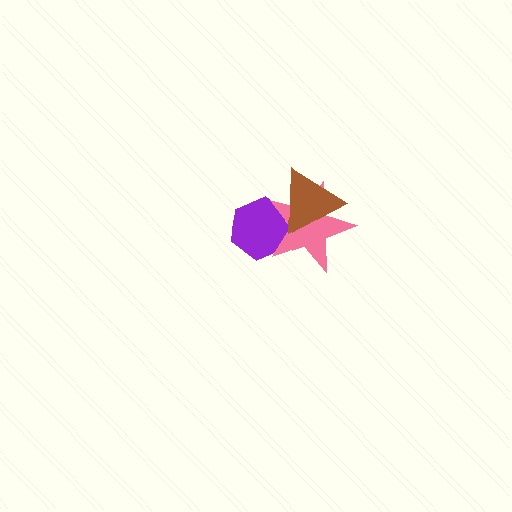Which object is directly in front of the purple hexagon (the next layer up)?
The pink star is directly in front of the purple hexagon.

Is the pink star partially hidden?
Yes, it is partially covered by another shape.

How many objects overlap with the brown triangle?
2 objects overlap with the brown triangle.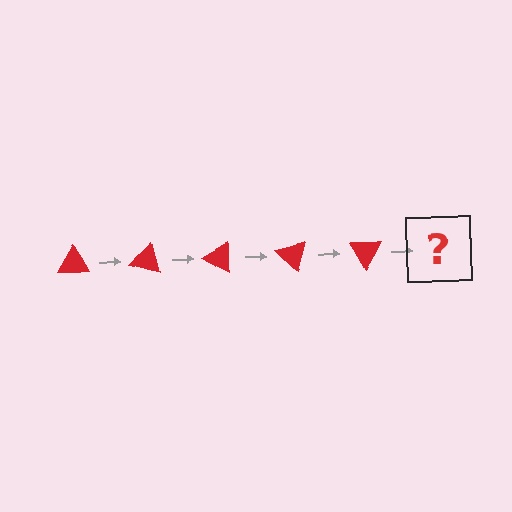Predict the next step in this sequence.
The next step is a red triangle rotated 75 degrees.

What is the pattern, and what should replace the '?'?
The pattern is that the triangle rotates 15 degrees each step. The '?' should be a red triangle rotated 75 degrees.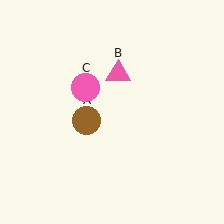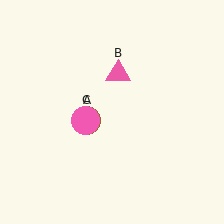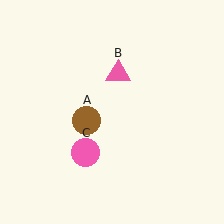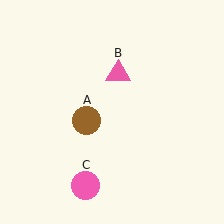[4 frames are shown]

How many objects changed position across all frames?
1 object changed position: pink circle (object C).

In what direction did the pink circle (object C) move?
The pink circle (object C) moved down.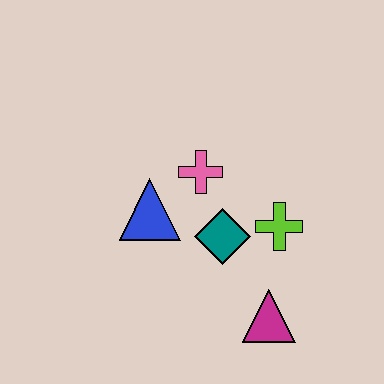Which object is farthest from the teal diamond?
The magenta triangle is farthest from the teal diamond.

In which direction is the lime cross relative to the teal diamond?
The lime cross is to the right of the teal diamond.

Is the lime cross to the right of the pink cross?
Yes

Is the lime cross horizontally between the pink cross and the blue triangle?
No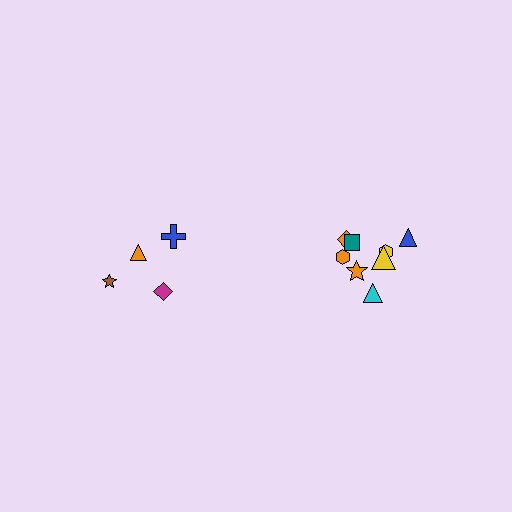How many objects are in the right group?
There are 8 objects.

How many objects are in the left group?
There are 4 objects.